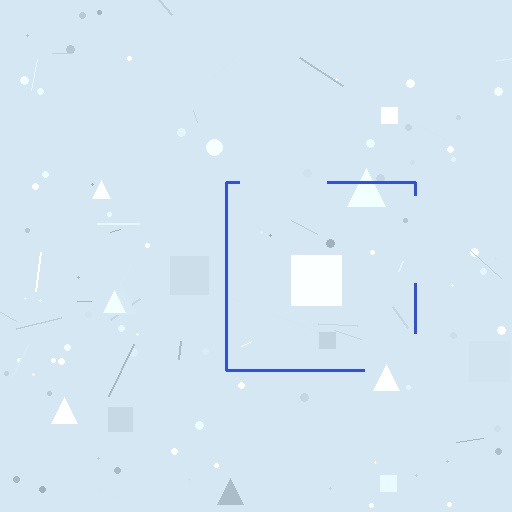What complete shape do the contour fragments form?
The contour fragments form a square.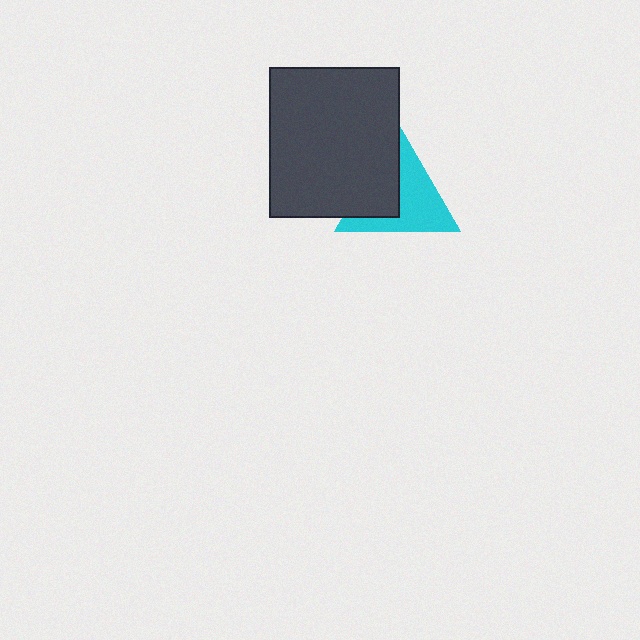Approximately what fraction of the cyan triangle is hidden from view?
Roughly 41% of the cyan triangle is hidden behind the dark gray rectangle.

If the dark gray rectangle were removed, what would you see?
You would see the complete cyan triangle.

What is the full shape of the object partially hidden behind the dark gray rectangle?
The partially hidden object is a cyan triangle.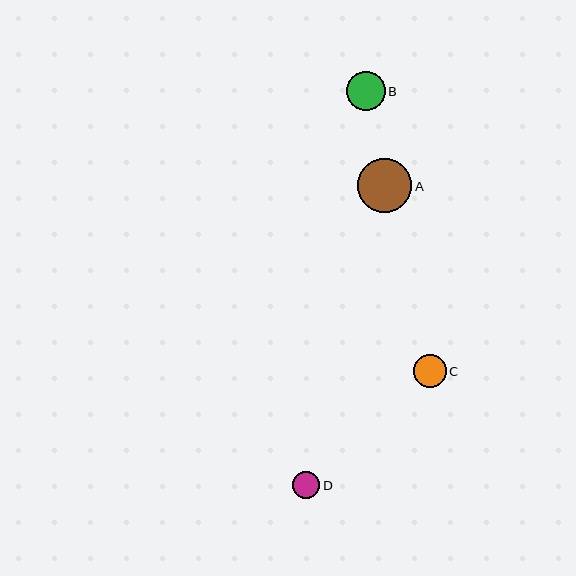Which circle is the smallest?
Circle D is the smallest with a size of approximately 27 pixels.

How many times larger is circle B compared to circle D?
Circle B is approximately 1.4 times the size of circle D.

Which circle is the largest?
Circle A is the largest with a size of approximately 54 pixels.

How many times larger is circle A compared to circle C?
Circle A is approximately 1.7 times the size of circle C.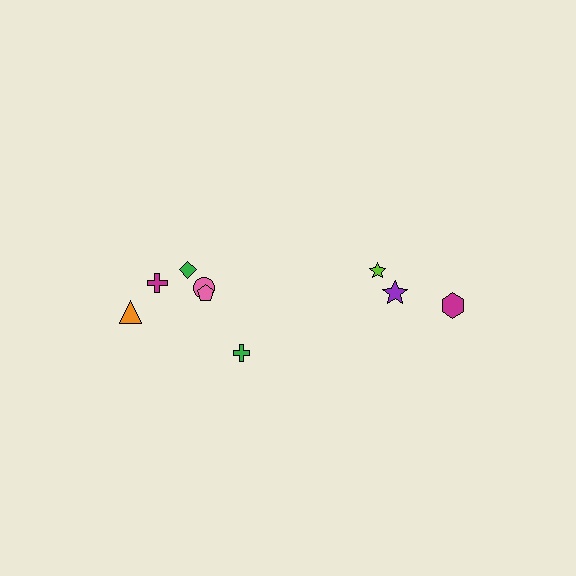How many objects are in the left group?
There are 6 objects.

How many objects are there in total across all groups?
There are 9 objects.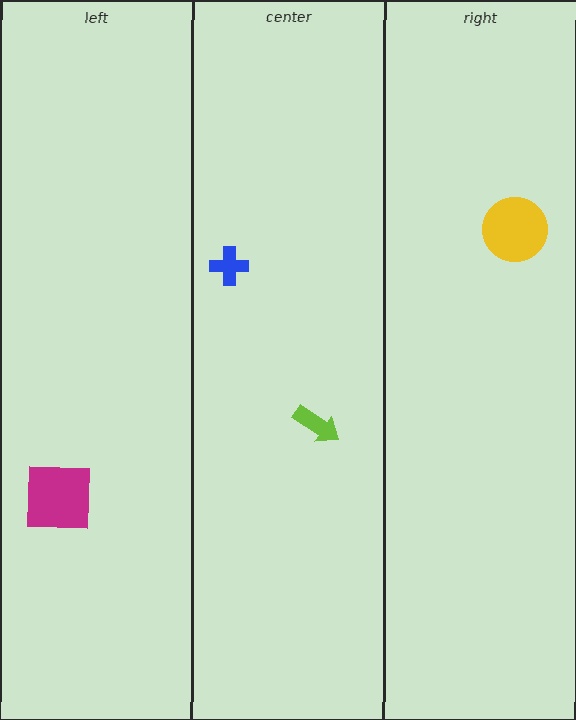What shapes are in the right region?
The yellow circle.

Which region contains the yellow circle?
The right region.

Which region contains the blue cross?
The center region.